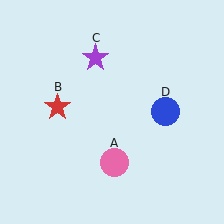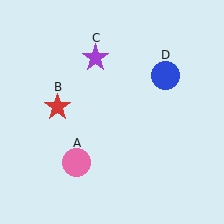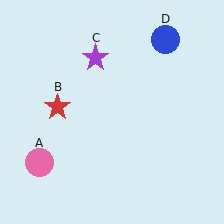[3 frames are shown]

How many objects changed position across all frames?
2 objects changed position: pink circle (object A), blue circle (object D).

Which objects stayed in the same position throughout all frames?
Red star (object B) and purple star (object C) remained stationary.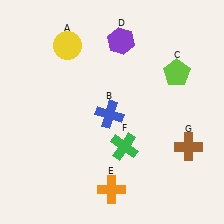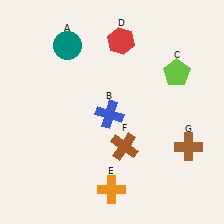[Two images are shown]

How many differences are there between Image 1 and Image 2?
There are 3 differences between the two images.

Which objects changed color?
A changed from yellow to teal. D changed from purple to red. F changed from green to brown.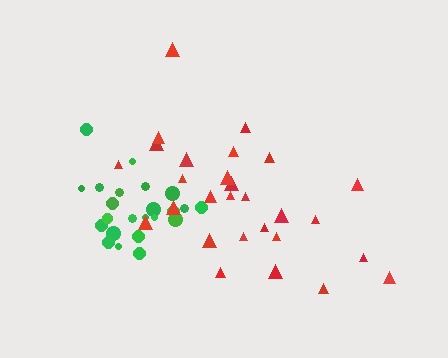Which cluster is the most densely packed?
Green.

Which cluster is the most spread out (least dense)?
Red.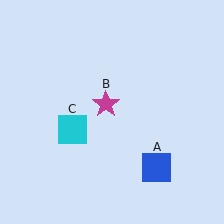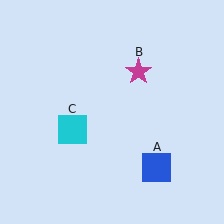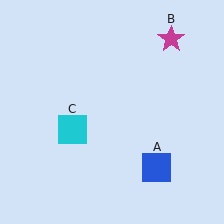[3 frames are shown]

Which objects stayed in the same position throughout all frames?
Blue square (object A) and cyan square (object C) remained stationary.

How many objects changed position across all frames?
1 object changed position: magenta star (object B).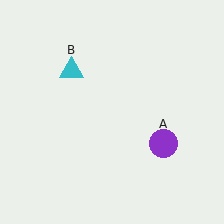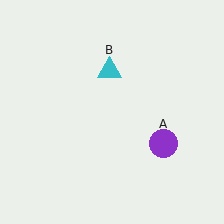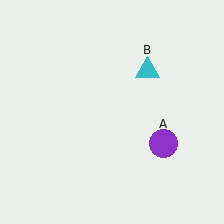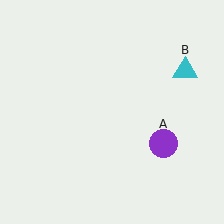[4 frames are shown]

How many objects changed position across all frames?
1 object changed position: cyan triangle (object B).